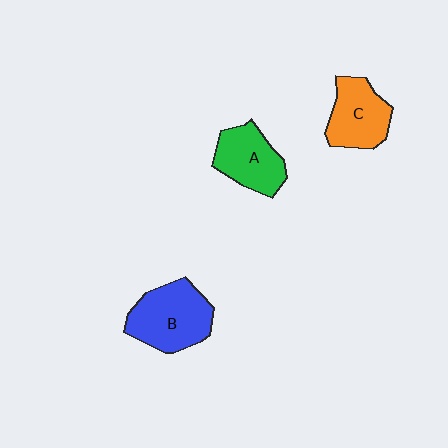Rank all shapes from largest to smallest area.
From largest to smallest: B (blue), C (orange), A (green).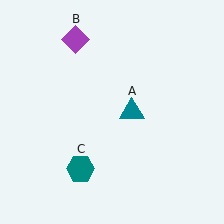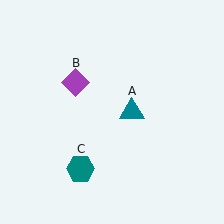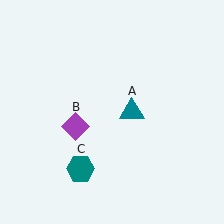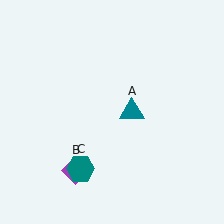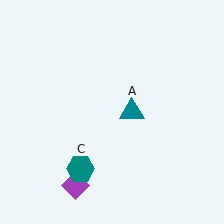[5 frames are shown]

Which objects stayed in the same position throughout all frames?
Teal triangle (object A) and teal hexagon (object C) remained stationary.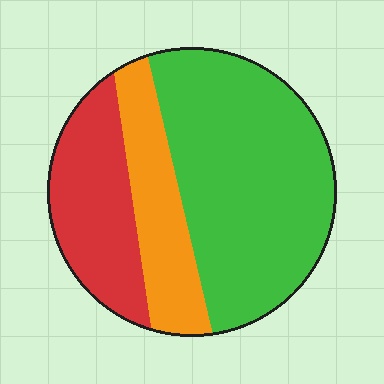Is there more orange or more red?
Red.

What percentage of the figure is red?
Red takes up about one quarter (1/4) of the figure.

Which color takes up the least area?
Orange, at roughly 20%.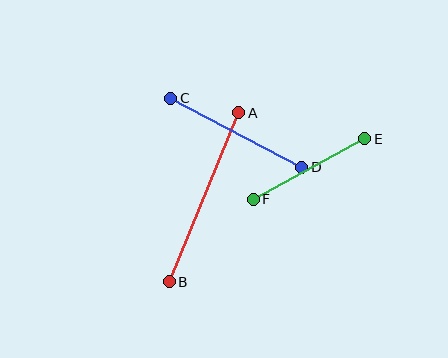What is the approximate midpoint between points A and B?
The midpoint is at approximately (204, 197) pixels.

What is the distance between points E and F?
The distance is approximately 127 pixels.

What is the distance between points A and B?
The distance is approximately 183 pixels.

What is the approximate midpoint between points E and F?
The midpoint is at approximately (309, 169) pixels.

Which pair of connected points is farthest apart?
Points A and B are farthest apart.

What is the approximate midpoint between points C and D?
The midpoint is at approximately (236, 133) pixels.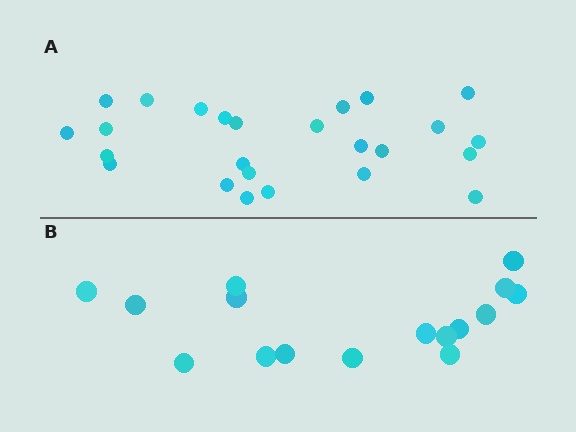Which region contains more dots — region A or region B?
Region A (the top region) has more dots.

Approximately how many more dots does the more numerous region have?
Region A has roughly 8 or so more dots than region B.